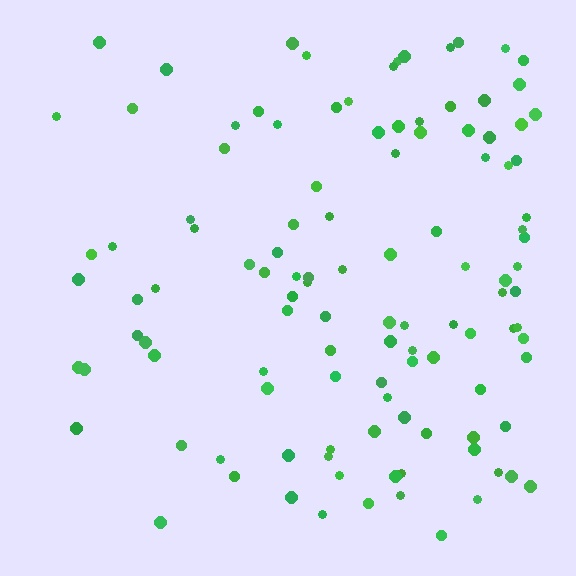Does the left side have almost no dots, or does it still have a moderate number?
Still a moderate number, just noticeably fewer than the right.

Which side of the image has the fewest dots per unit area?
The left.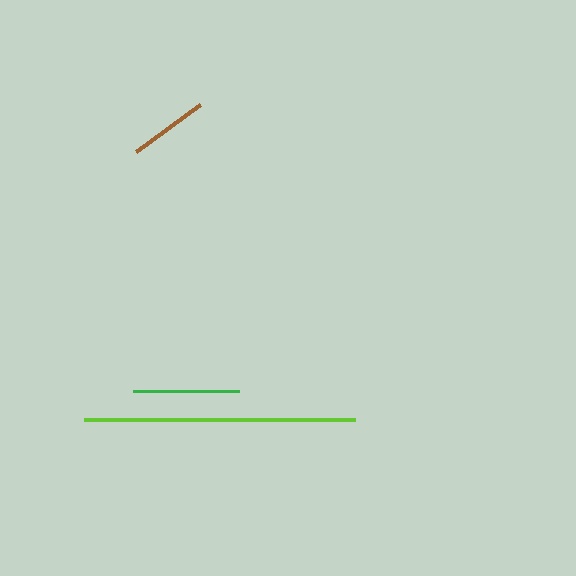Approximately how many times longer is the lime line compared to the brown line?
The lime line is approximately 3.4 times the length of the brown line.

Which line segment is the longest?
The lime line is the longest at approximately 271 pixels.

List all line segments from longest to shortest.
From longest to shortest: lime, green, brown.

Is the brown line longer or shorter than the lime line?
The lime line is longer than the brown line.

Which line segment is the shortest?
The brown line is the shortest at approximately 79 pixels.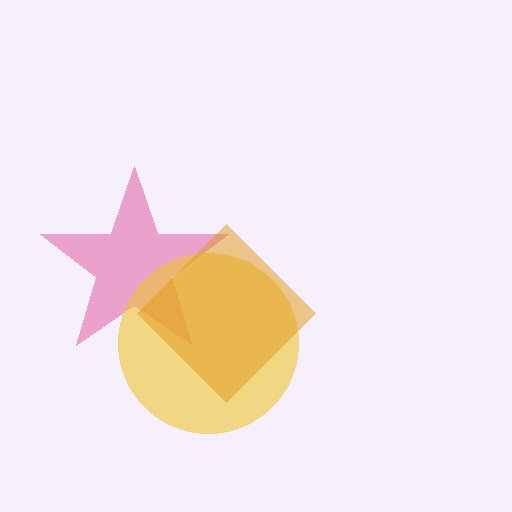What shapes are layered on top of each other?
The layered shapes are: a pink star, a yellow circle, an orange diamond.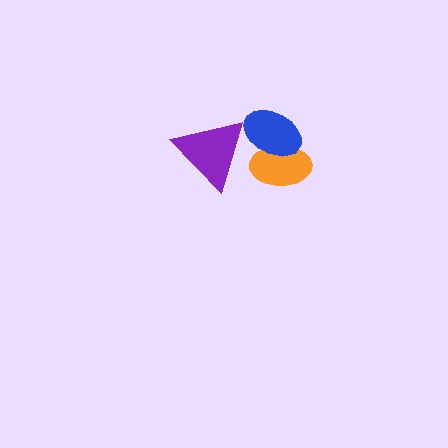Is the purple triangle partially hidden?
No, no other shape covers it.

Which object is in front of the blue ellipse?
The purple triangle is in front of the blue ellipse.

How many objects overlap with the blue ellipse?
2 objects overlap with the blue ellipse.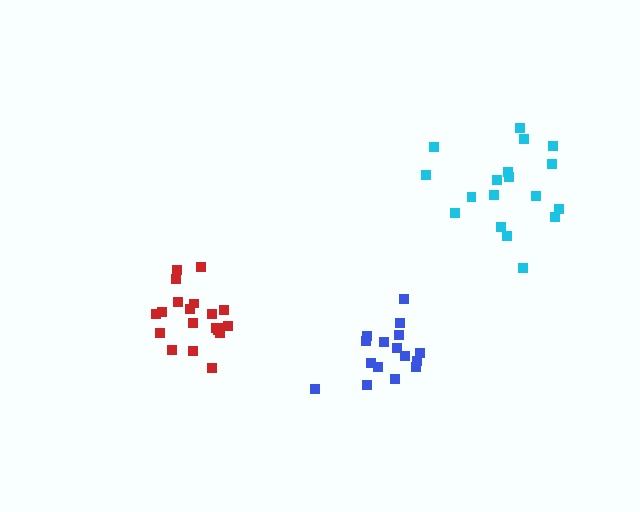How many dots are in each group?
Group 1: 16 dots, Group 2: 18 dots, Group 3: 20 dots (54 total).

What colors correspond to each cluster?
The clusters are colored: blue, cyan, red.